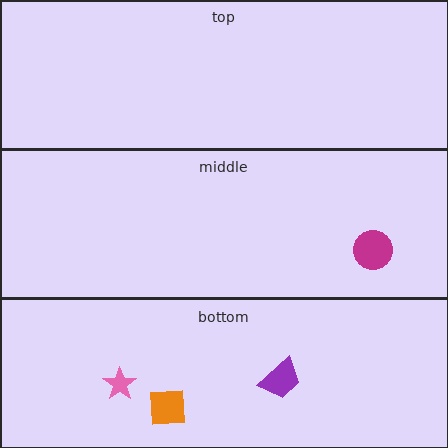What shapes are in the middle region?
The magenta circle.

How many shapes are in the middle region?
1.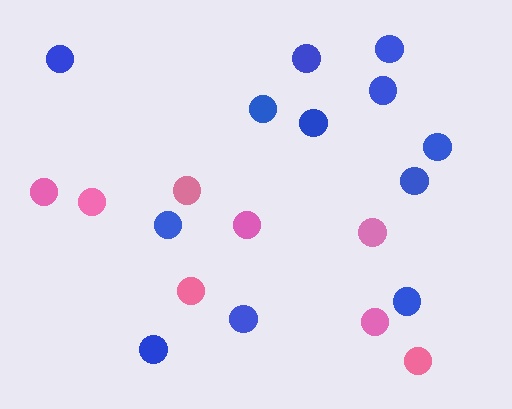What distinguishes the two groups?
There are 2 groups: one group of pink circles (8) and one group of blue circles (12).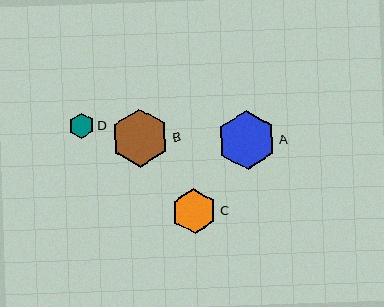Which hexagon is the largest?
Hexagon A is the largest with a size of approximately 59 pixels.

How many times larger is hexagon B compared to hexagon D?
Hexagon B is approximately 2.3 times the size of hexagon D.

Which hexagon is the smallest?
Hexagon D is the smallest with a size of approximately 25 pixels.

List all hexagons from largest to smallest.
From largest to smallest: A, B, C, D.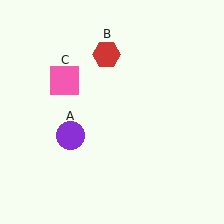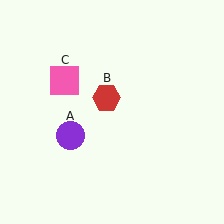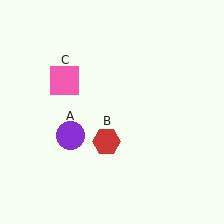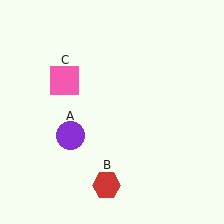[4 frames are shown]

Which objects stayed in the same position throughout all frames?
Purple circle (object A) and pink square (object C) remained stationary.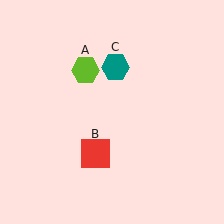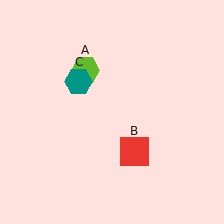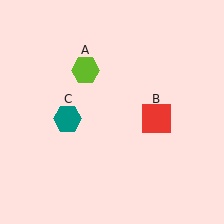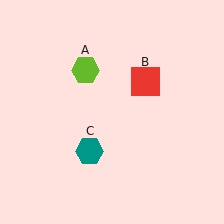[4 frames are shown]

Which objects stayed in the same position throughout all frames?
Lime hexagon (object A) remained stationary.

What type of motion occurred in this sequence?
The red square (object B), teal hexagon (object C) rotated counterclockwise around the center of the scene.